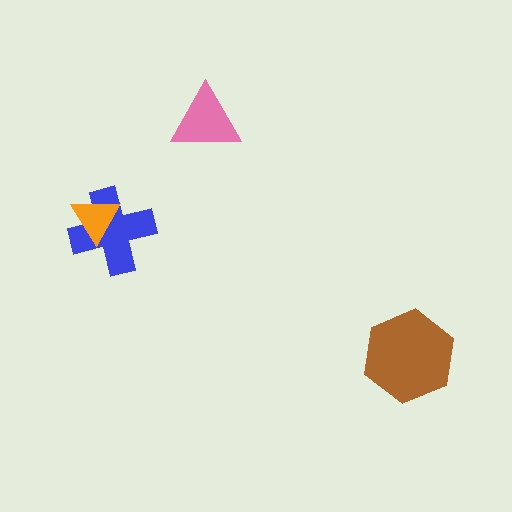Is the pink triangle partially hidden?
No, no other shape covers it.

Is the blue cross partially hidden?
Yes, it is partially covered by another shape.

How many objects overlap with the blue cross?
1 object overlaps with the blue cross.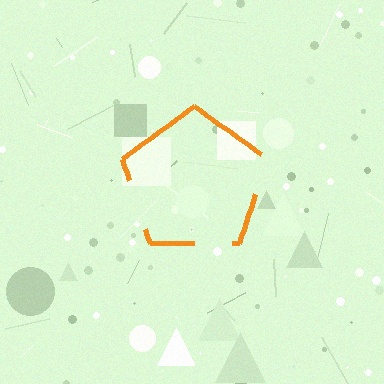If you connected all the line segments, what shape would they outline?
They would outline a pentagon.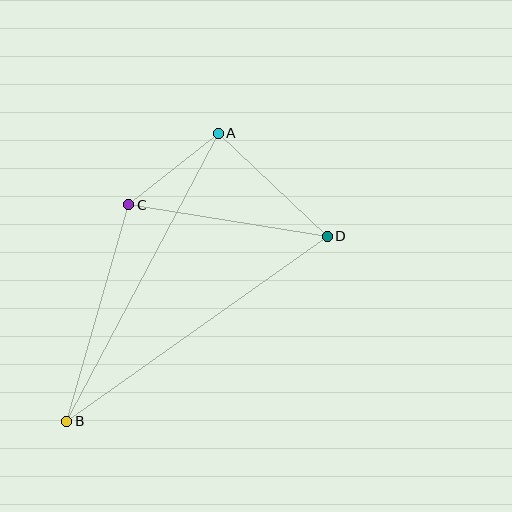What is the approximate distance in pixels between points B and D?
The distance between B and D is approximately 320 pixels.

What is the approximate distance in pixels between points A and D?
The distance between A and D is approximately 150 pixels.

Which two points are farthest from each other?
Points A and B are farthest from each other.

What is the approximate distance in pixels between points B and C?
The distance between B and C is approximately 225 pixels.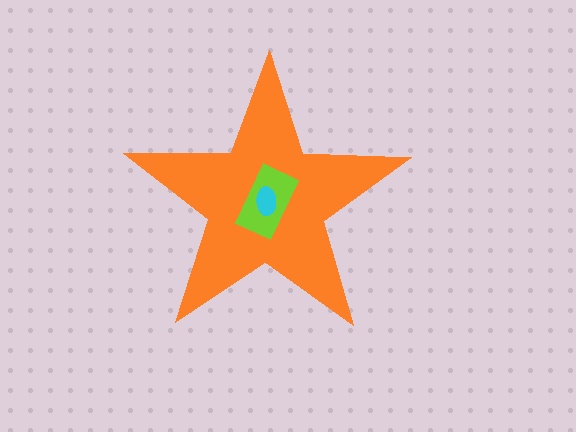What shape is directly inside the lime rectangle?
The cyan ellipse.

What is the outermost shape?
The orange star.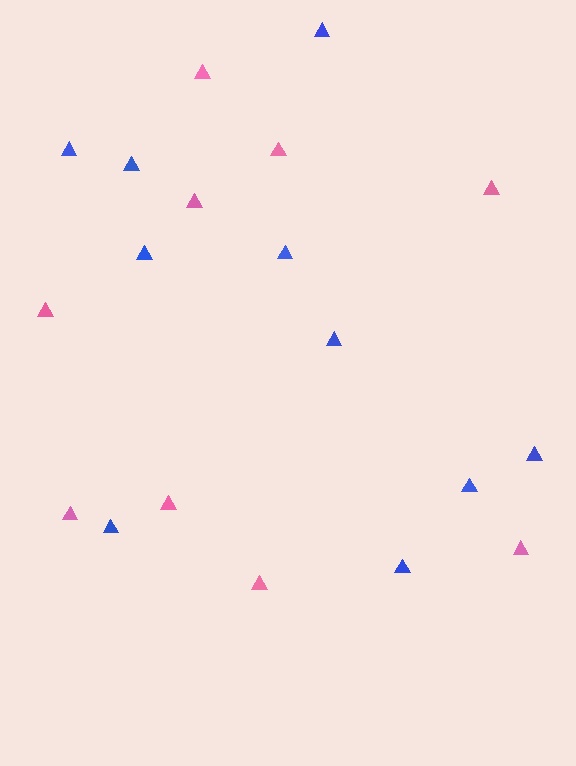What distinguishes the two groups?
There are 2 groups: one group of blue triangles (10) and one group of pink triangles (9).